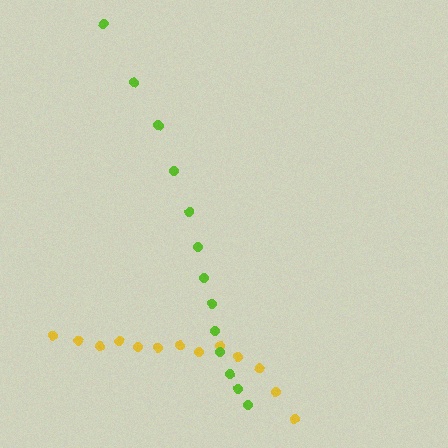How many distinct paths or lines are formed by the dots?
There are 2 distinct paths.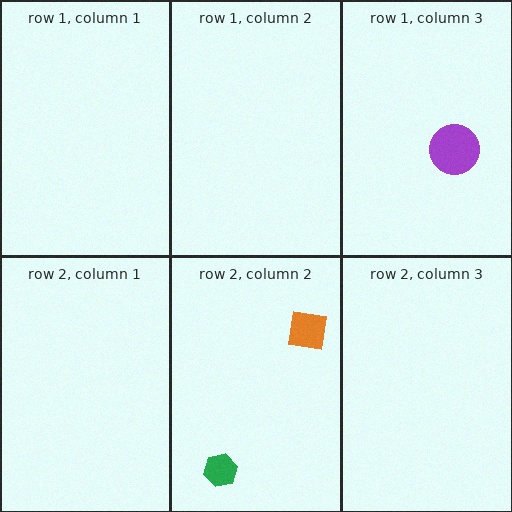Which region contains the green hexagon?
The row 2, column 2 region.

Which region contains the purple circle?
The row 1, column 3 region.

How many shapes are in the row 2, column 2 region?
2.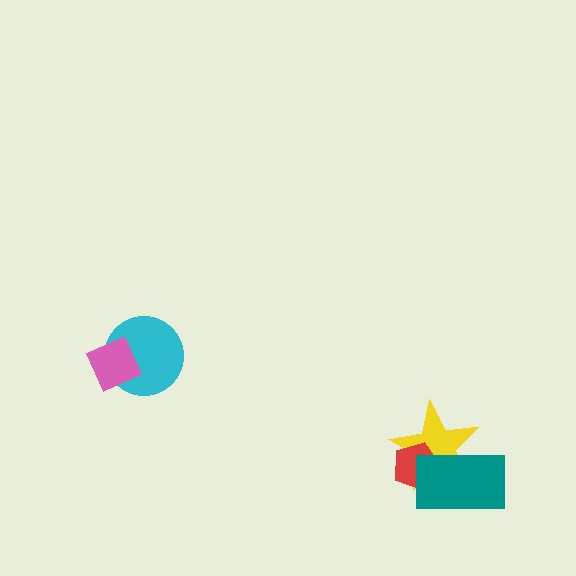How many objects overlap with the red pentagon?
2 objects overlap with the red pentagon.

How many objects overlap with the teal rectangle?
2 objects overlap with the teal rectangle.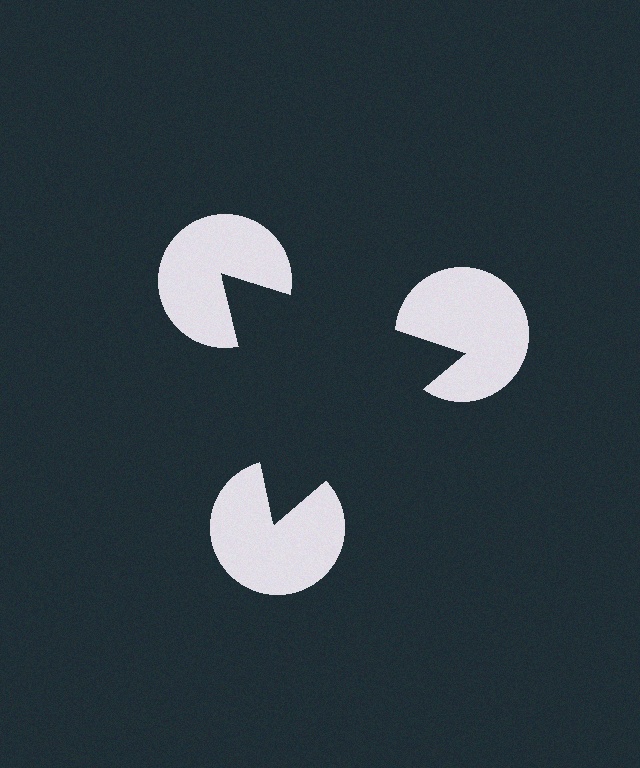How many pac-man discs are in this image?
There are 3 — one at each vertex of the illusory triangle.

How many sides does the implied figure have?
3 sides.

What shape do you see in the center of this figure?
An illusory triangle — its edges are inferred from the aligned wedge cuts in the pac-man discs, not physically drawn.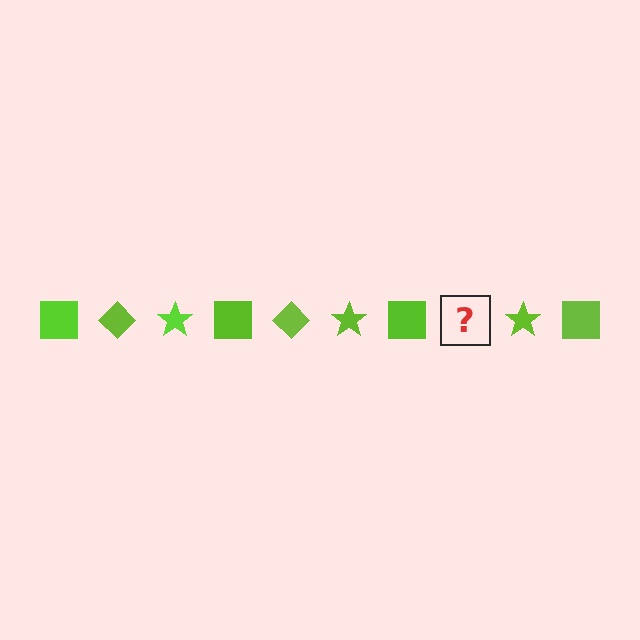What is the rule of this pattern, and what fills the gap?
The rule is that the pattern cycles through square, diamond, star shapes in lime. The gap should be filled with a lime diamond.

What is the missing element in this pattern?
The missing element is a lime diamond.